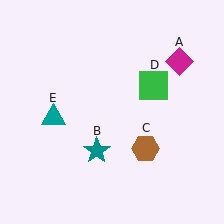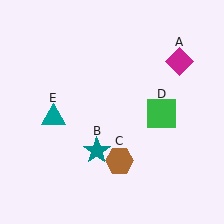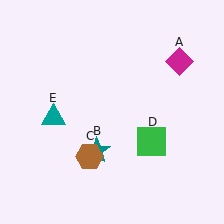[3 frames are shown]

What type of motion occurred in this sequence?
The brown hexagon (object C), green square (object D) rotated clockwise around the center of the scene.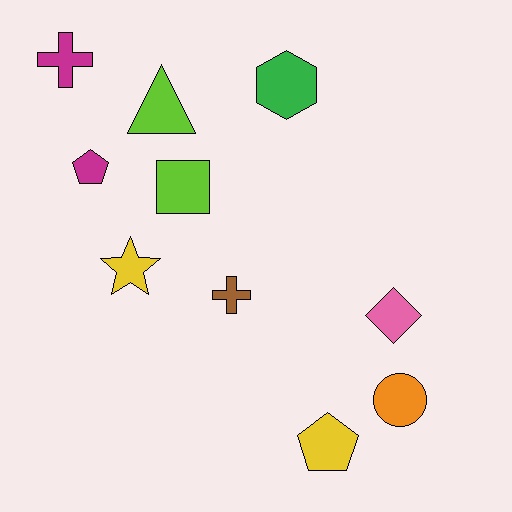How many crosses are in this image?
There are 2 crosses.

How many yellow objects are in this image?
There are 2 yellow objects.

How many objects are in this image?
There are 10 objects.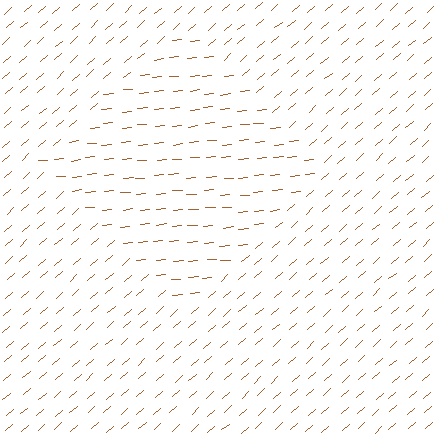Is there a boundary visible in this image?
Yes, there is a texture boundary formed by a change in line orientation.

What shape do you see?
I see a diamond.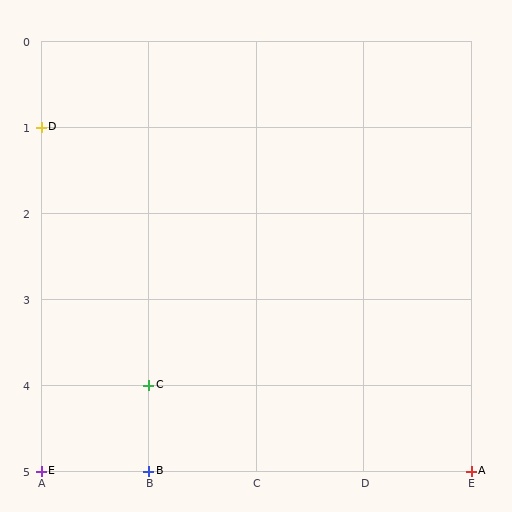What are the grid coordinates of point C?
Point C is at grid coordinates (B, 4).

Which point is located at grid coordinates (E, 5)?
Point A is at (E, 5).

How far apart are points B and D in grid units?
Points B and D are 1 column and 4 rows apart (about 4.1 grid units diagonally).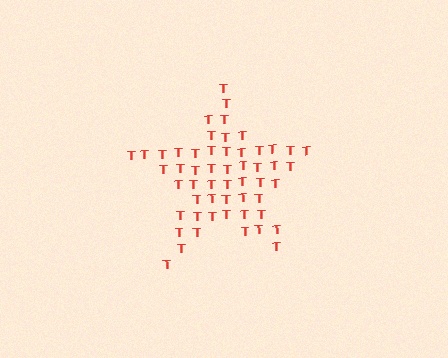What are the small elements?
The small elements are letter T's.